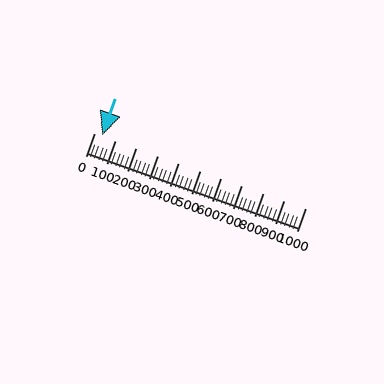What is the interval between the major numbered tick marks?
The major tick marks are spaced 100 units apart.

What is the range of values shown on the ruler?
The ruler shows values from 0 to 1000.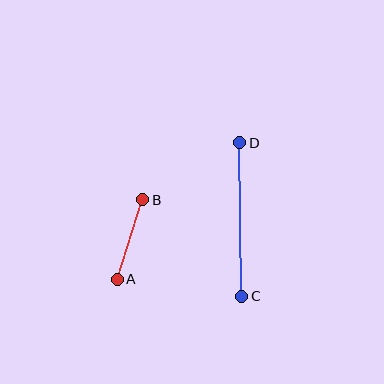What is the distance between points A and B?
The distance is approximately 84 pixels.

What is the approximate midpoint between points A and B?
The midpoint is at approximately (130, 240) pixels.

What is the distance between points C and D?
The distance is approximately 154 pixels.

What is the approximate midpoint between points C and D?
The midpoint is at approximately (241, 220) pixels.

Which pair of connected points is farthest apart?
Points C and D are farthest apart.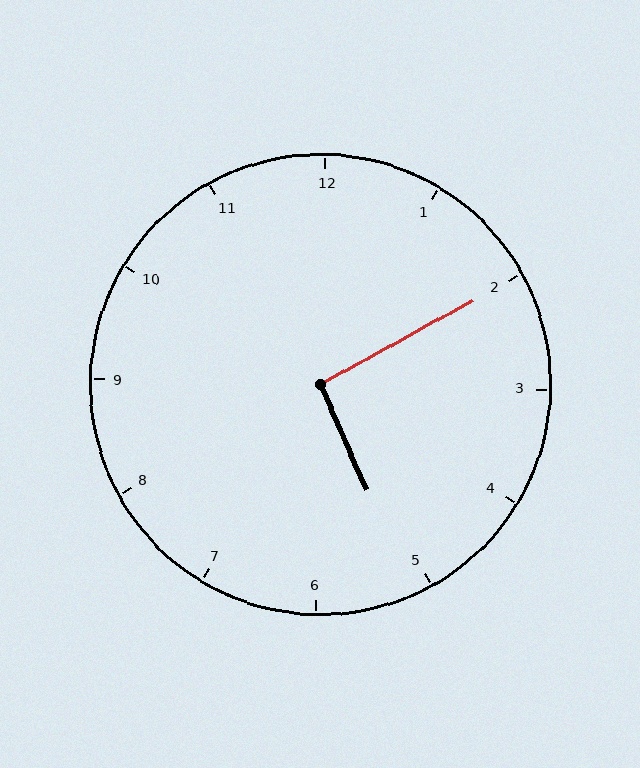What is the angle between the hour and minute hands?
Approximately 95 degrees.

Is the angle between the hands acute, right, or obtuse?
It is right.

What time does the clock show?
5:10.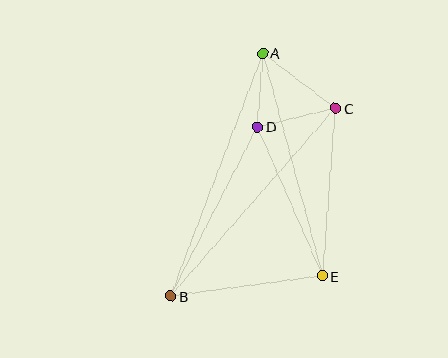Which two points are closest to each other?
Points A and D are closest to each other.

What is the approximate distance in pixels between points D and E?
The distance between D and E is approximately 163 pixels.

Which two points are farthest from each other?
Points A and B are farthest from each other.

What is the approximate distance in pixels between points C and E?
The distance between C and E is approximately 168 pixels.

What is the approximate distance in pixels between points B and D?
The distance between B and D is approximately 190 pixels.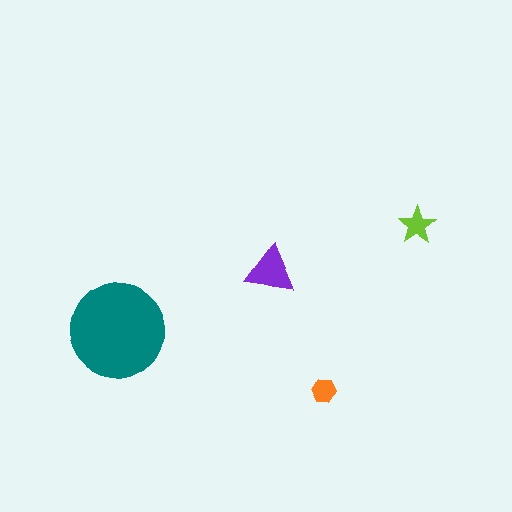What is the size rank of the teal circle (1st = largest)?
1st.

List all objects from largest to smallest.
The teal circle, the purple triangle, the lime star, the orange hexagon.